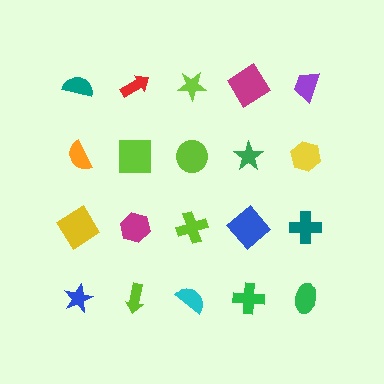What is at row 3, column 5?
A teal cross.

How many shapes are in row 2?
5 shapes.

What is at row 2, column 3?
A lime circle.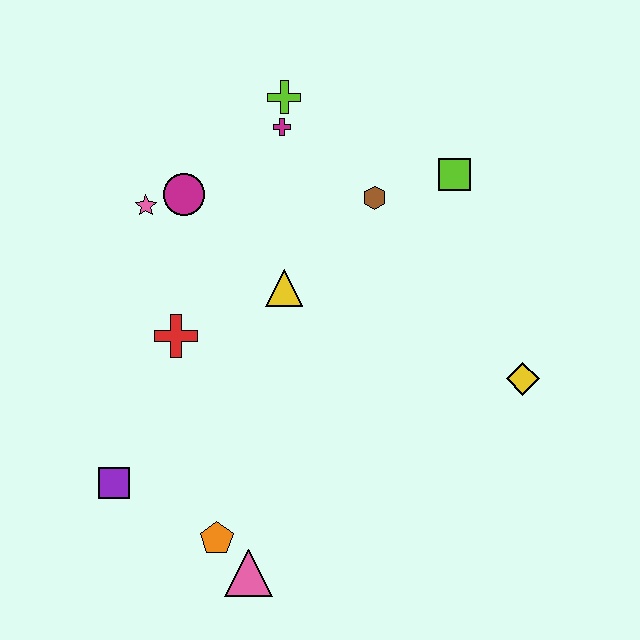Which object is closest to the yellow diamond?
The lime square is closest to the yellow diamond.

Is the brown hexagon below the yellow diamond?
No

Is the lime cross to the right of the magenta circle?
Yes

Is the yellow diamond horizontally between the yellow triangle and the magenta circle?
No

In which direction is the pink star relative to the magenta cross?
The pink star is to the left of the magenta cross.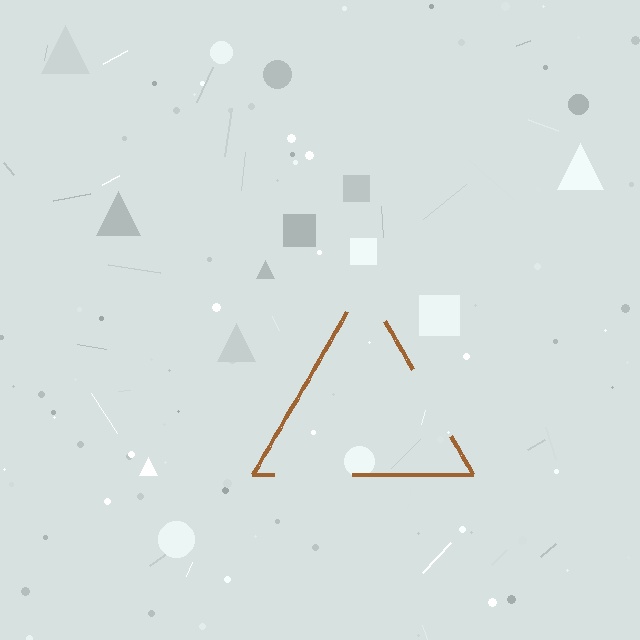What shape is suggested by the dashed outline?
The dashed outline suggests a triangle.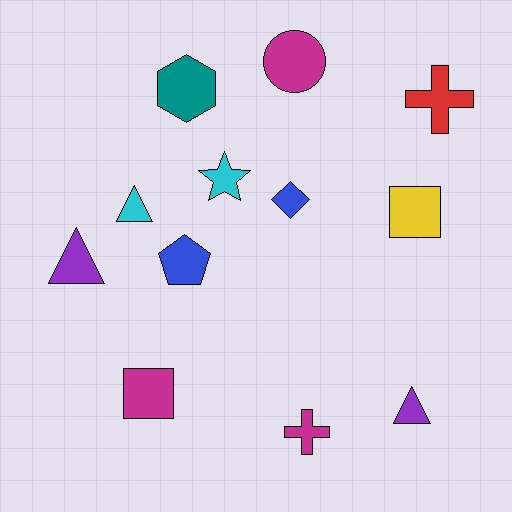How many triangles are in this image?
There are 3 triangles.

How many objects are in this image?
There are 12 objects.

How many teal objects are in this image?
There is 1 teal object.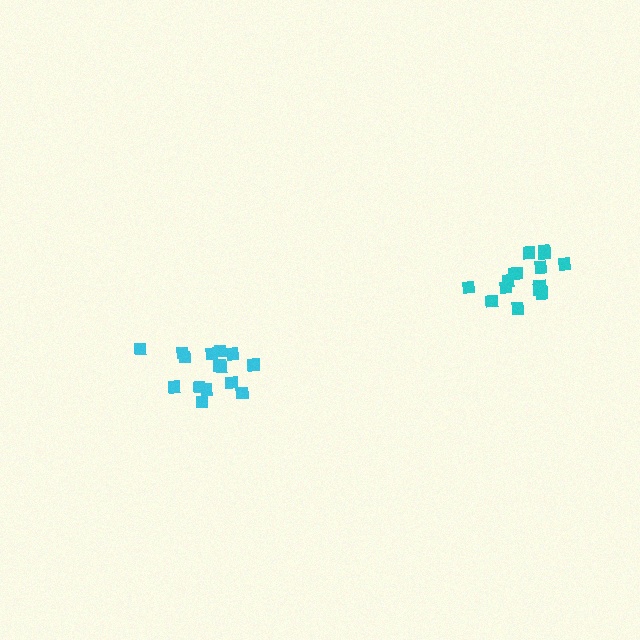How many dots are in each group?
Group 1: 15 dots, Group 2: 15 dots (30 total).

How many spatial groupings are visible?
There are 2 spatial groupings.